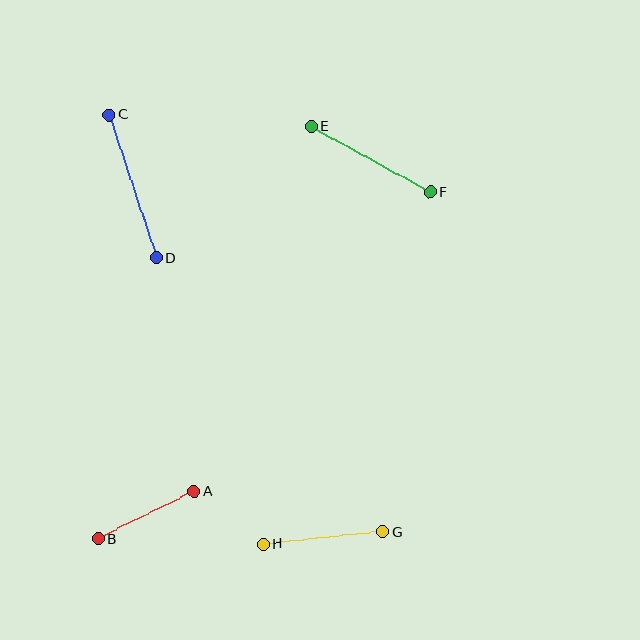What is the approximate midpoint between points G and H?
The midpoint is at approximately (323, 538) pixels.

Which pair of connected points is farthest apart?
Points C and D are farthest apart.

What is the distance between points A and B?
The distance is approximately 107 pixels.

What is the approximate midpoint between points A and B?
The midpoint is at approximately (146, 515) pixels.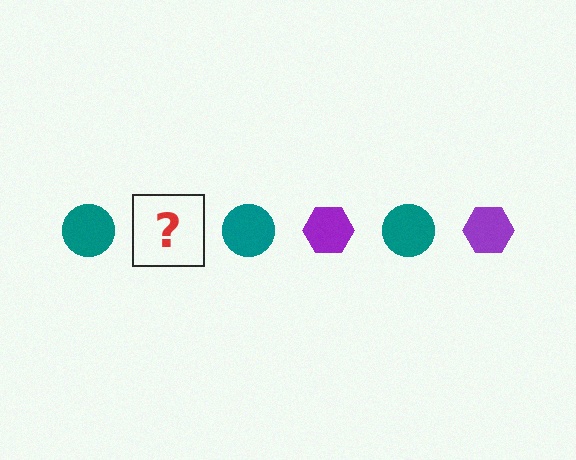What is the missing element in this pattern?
The missing element is a purple hexagon.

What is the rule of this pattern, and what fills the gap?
The rule is that the pattern alternates between teal circle and purple hexagon. The gap should be filled with a purple hexagon.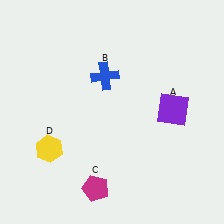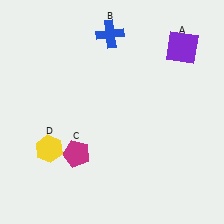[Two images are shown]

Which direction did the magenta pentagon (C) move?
The magenta pentagon (C) moved up.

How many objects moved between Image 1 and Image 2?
3 objects moved between the two images.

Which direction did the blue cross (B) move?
The blue cross (B) moved up.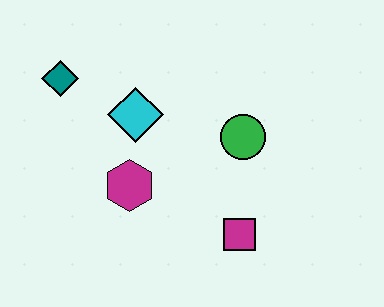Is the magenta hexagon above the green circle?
No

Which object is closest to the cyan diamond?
The magenta hexagon is closest to the cyan diamond.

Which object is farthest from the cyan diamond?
The magenta square is farthest from the cyan diamond.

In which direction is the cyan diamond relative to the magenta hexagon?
The cyan diamond is above the magenta hexagon.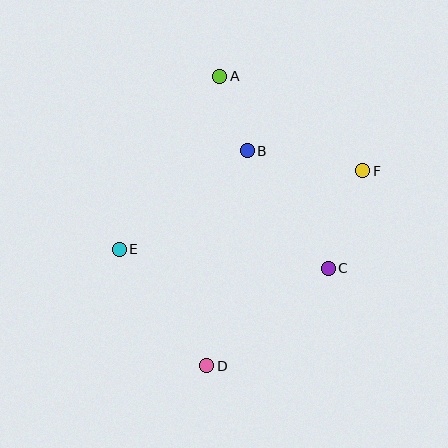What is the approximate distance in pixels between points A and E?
The distance between A and E is approximately 200 pixels.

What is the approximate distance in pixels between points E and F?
The distance between E and F is approximately 256 pixels.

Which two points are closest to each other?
Points A and B are closest to each other.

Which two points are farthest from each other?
Points A and D are farthest from each other.